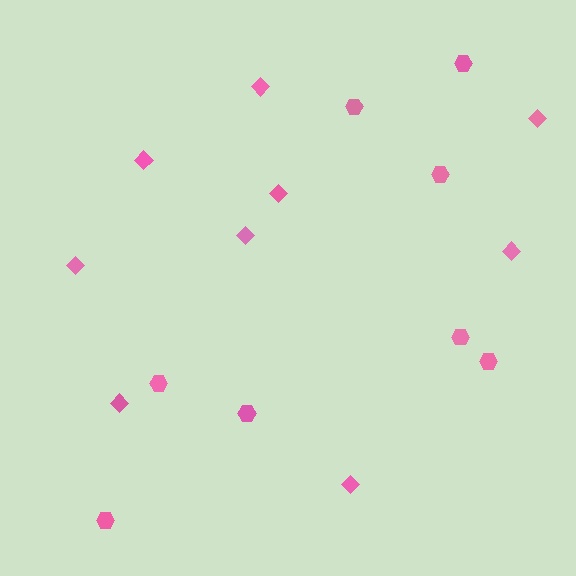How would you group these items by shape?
There are 2 groups: one group of diamonds (9) and one group of hexagons (8).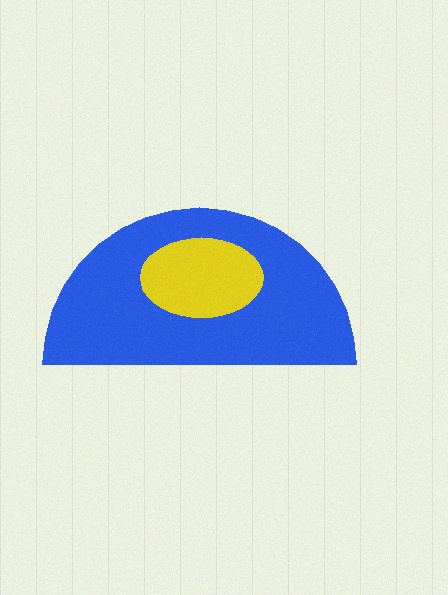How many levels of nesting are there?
2.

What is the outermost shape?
The blue semicircle.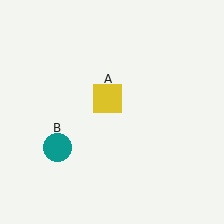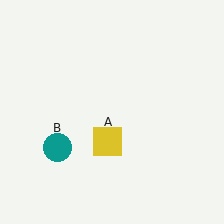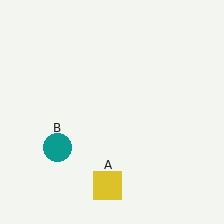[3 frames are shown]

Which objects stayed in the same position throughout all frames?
Teal circle (object B) remained stationary.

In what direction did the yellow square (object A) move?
The yellow square (object A) moved down.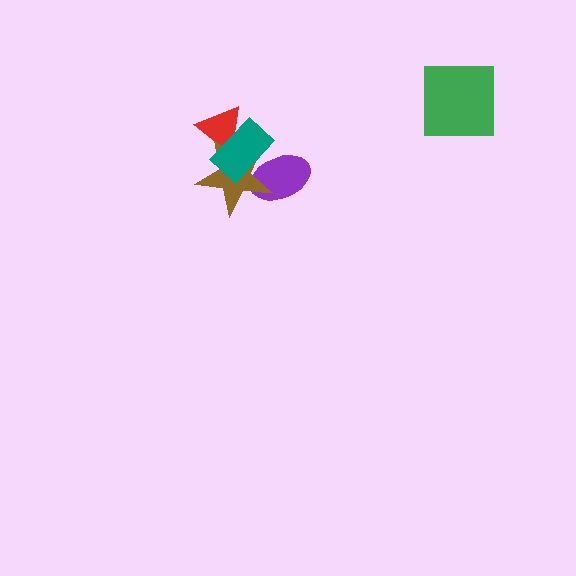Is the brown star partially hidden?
Yes, it is partially covered by another shape.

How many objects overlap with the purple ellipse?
2 objects overlap with the purple ellipse.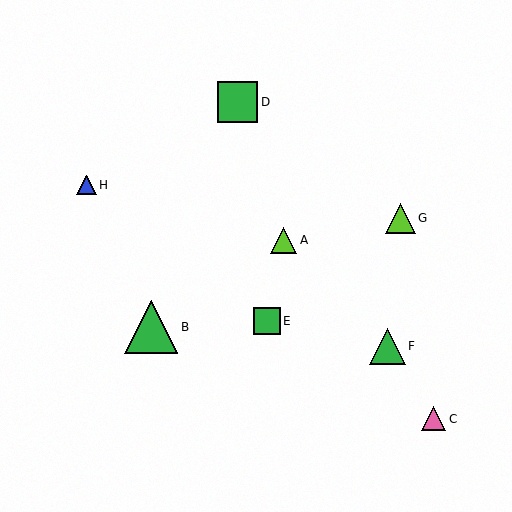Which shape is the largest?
The green triangle (labeled B) is the largest.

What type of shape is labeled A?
Shape A is a lime triangle.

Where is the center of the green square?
The center of the green square is at (267, 321).